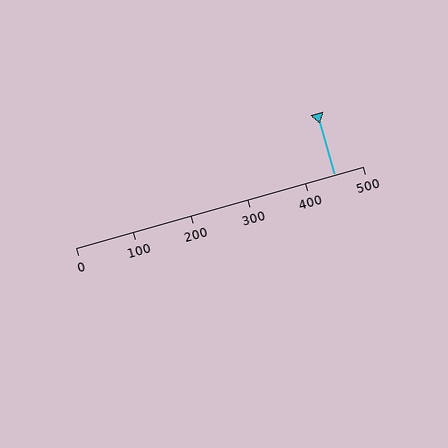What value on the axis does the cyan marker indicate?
The marker indicates approximately 450.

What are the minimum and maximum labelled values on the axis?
The axis runs from 0 to 500.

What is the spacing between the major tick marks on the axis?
The major ticks are spaced 100 apart.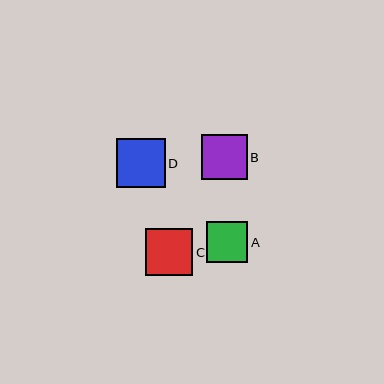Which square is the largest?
Square D is the largest with a size of approximately 49 pixels.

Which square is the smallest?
Square A is the smallest with a size of approximately 41 pixels.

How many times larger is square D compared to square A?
Square D is approximately 1.2 times the size of square A.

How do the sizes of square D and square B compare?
Square D and square B are approximately the same size.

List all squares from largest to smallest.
From largest to smallest: D, C, B, A.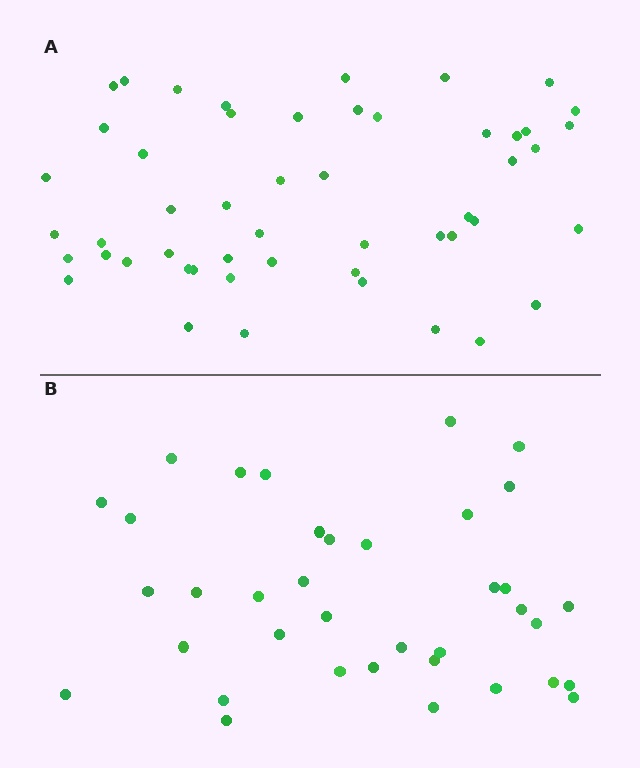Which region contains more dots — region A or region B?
Region A (the top region) has more dots.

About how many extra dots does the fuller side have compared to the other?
Region A has approximately 15 more dots than region B.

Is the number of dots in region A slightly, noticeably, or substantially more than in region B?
Region A has noticeably more, but not dramatically so. The ratio is roughly 1.4 to 1.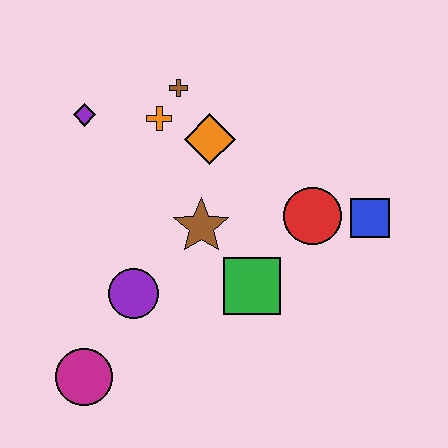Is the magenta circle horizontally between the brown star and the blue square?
No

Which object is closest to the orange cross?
The brown cross is closest to the orange cross.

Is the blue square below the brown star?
No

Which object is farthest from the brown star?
The magenta circle is farthest from the brown star.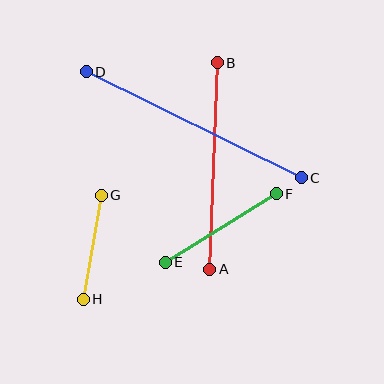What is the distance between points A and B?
The distance is approximately 207 pixels.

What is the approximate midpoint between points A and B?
The midpoint is at approximately (214, 166) pixels.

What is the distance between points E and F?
The distance is approximately 131 pixels.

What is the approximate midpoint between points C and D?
The midpoint is at approximately (194, 125) pixels.